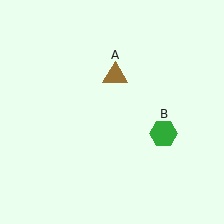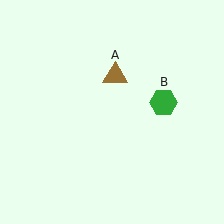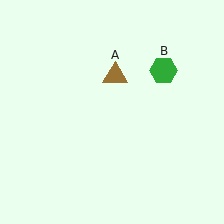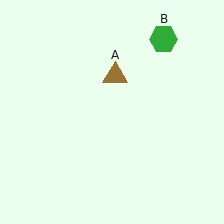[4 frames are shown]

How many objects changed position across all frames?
1 object changed position: green hexagon (object B).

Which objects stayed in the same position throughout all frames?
Brown triangle (object A) remained stationary.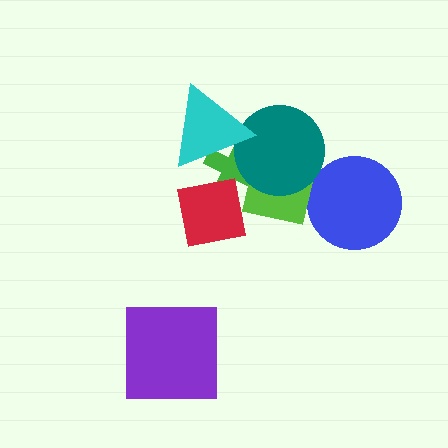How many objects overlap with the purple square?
0 objects overlap with the purple square.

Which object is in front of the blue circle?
The lime square is in front of the blue circle.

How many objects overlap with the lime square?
4 objects overlap with the lime square.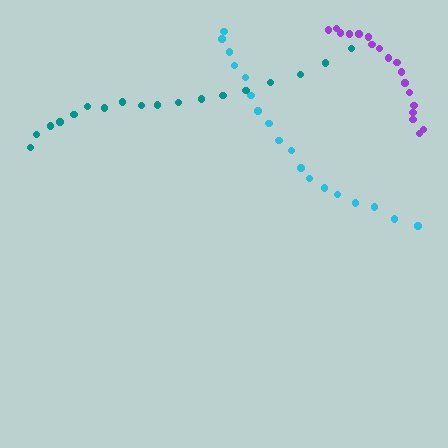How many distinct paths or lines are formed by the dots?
There are 3 distinct paths.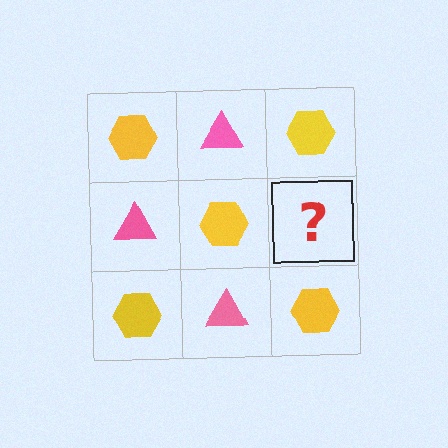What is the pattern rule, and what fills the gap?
The rule is that it alternates yellow hexagon and pink triangle in a checkerboard pattern. The gap should be filled with a pink triangle.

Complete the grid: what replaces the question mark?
The question mark should be replaced with a pink triangle.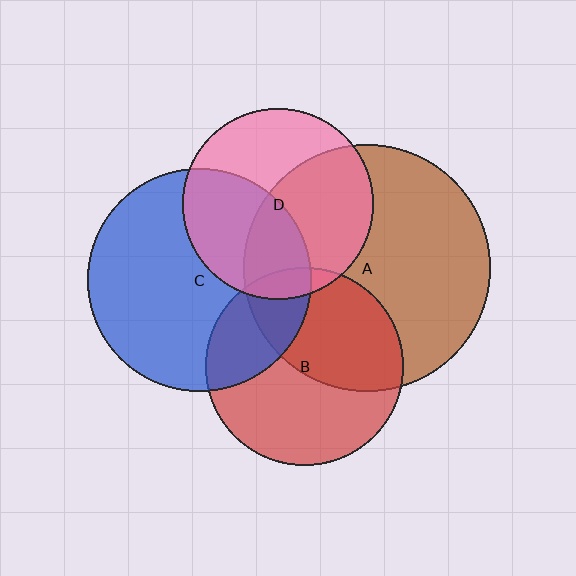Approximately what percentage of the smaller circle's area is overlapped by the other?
Approximately 40%.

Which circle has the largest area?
Circle A (brown).